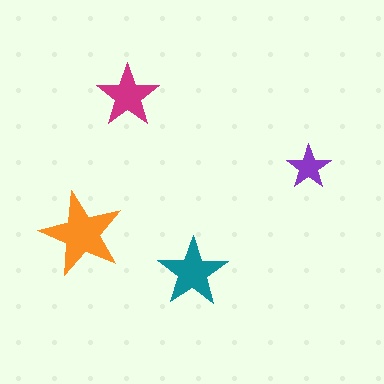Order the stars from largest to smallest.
the orange one, the teal one, the magenta one, the purple one.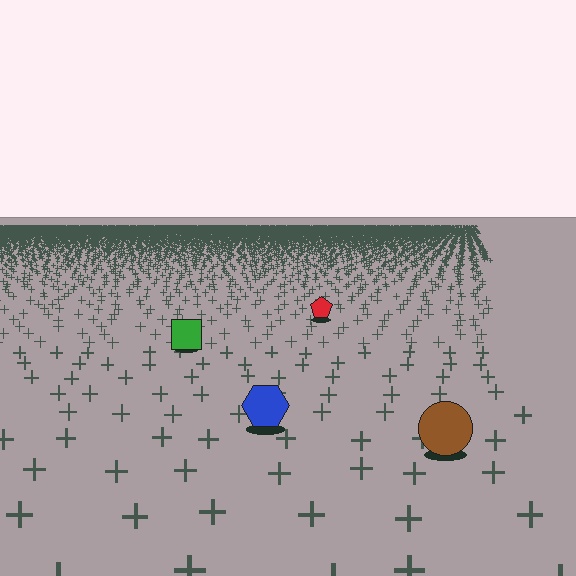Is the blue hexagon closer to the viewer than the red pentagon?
Yes. The blue hexagon is closer — you can tell from the texture gradient: the ground texture is coarser near it.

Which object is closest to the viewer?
The brown circle is closest. The texture marks near it are larger and more spread out.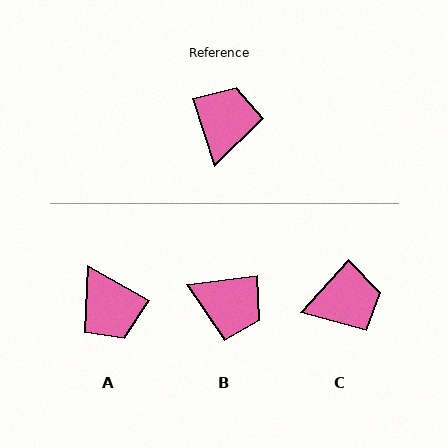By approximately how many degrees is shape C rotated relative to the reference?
Approximately 60 degrees clockwise.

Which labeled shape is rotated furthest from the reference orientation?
A, about 138 degrees away.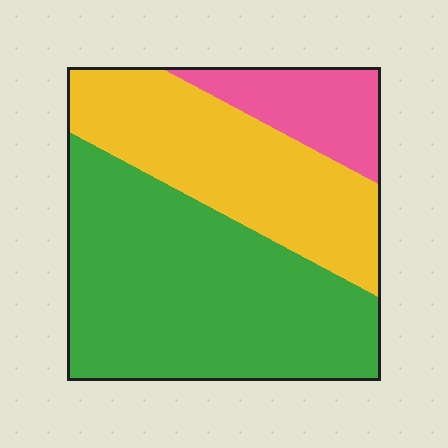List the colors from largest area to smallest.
From largest to smallest: green, yellow, pink.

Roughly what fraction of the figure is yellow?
Yellow takes up between a quarter and a half of the figure.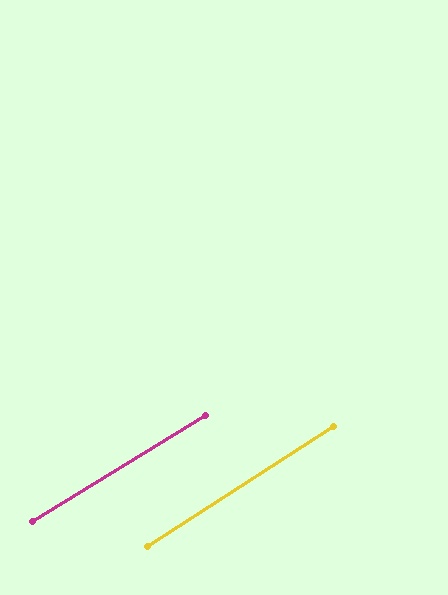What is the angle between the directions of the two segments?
Approximately 1 degree.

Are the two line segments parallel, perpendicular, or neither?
Parallel — their directions differ by only 1.4°.